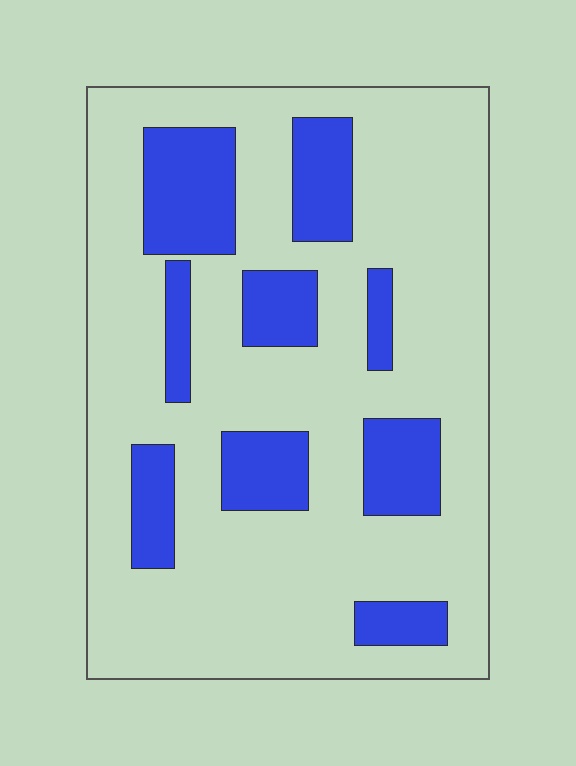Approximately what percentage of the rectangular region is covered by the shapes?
Approximately 25%.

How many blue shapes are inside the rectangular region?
9.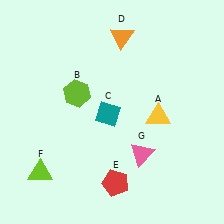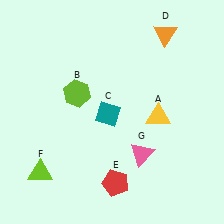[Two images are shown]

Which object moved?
The orange triangle (D) moved right.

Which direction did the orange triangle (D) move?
The orange triangle (D) moved right.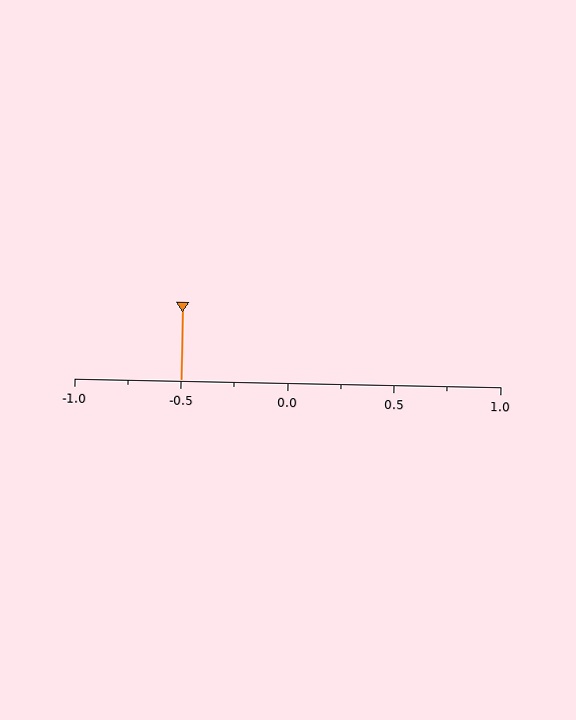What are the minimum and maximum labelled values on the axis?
The axis runs from -1.0 to 1.0.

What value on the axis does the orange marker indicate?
The marker indicates approximately -0.5.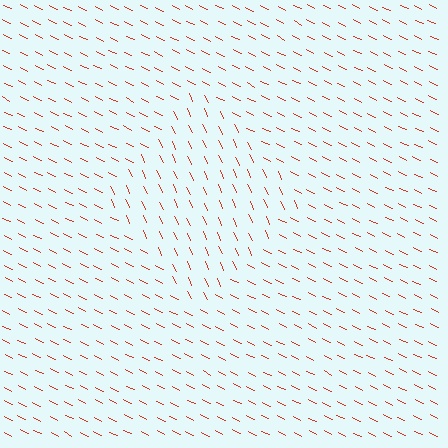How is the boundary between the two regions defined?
The boundary is defined purely by a change in line orientation (approximately 39 degrees difference). All lines are the same color and thickness.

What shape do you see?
I see a diamond.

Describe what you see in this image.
The image is filled with small red line segments. A diamond region in the image has lines oriented differently from the surrounding lines, creating a visible texture boundary.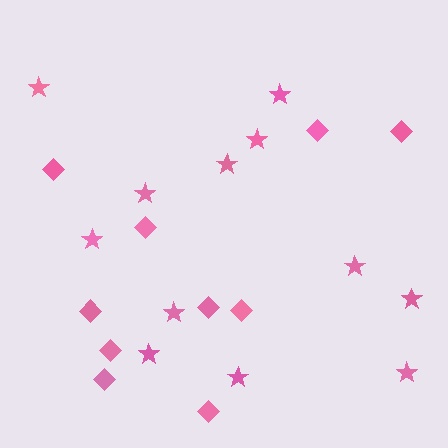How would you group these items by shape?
There are 2 groups: one group of stars (12) and one group of diamonds (10).